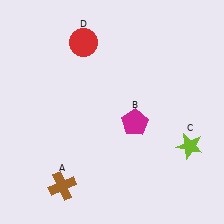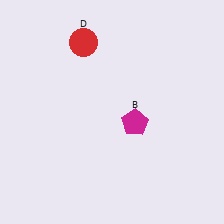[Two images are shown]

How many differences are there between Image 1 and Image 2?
There are 2 differences between the two images.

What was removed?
The lime star (C), the brown cross (A) were removed in Image 2.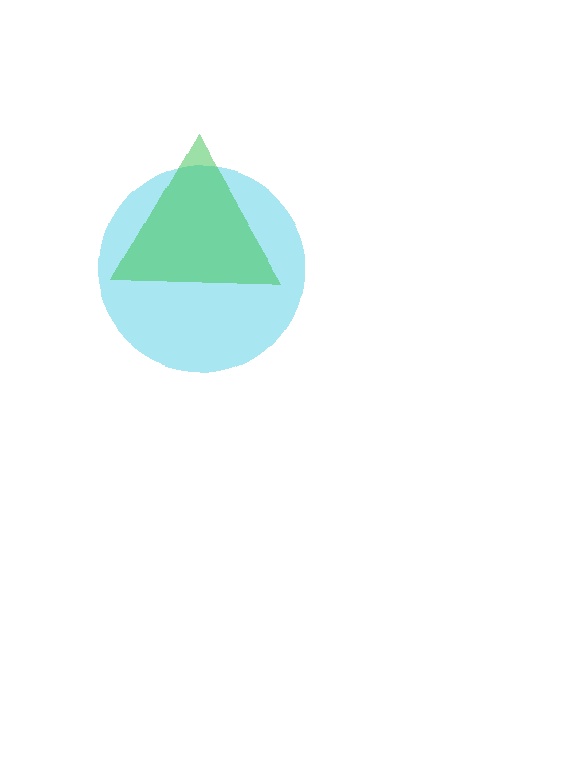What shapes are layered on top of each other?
The layered shapes are: a cyan circle, a green triangle.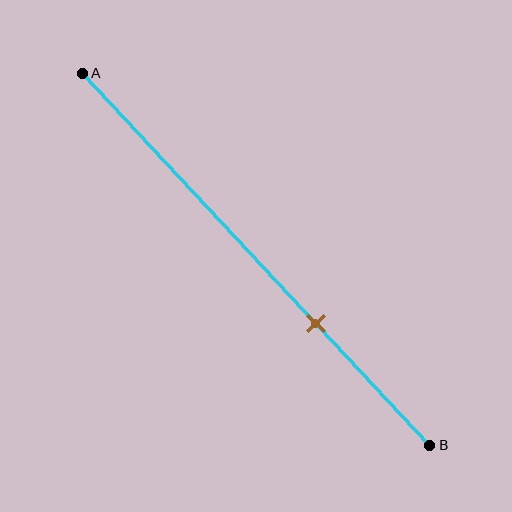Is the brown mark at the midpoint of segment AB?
No, the mark is at about 65% from A, not at the 50% midpoint.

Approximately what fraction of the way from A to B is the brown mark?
The brown mark is approximately 65% of the way from A to B.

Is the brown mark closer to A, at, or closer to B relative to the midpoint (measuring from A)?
The brown mark is closer to point B than the midpoint of segment AB.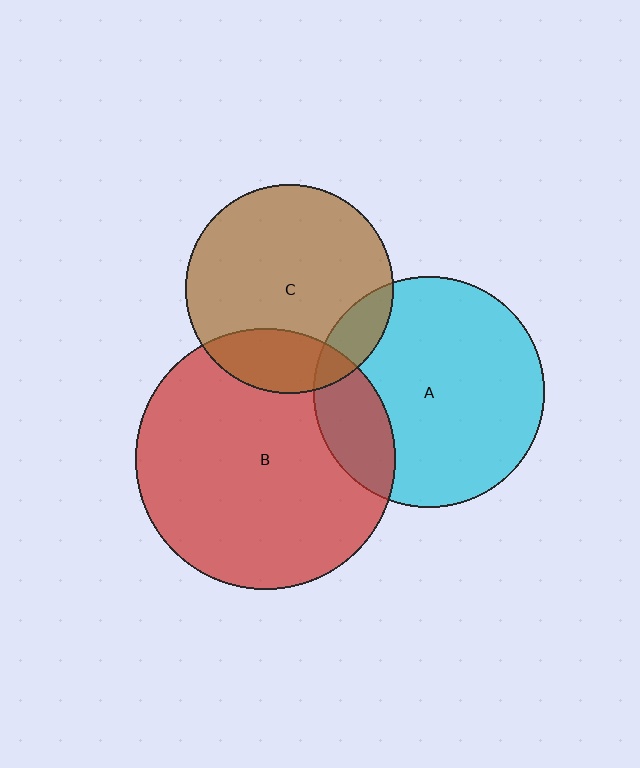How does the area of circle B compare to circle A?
Approximately 1.3 times.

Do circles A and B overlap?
Yes.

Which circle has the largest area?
Circle B (red).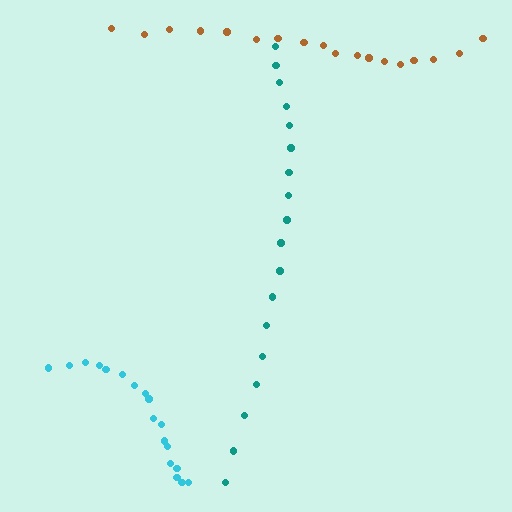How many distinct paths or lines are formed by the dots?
There are 3 distinct paths.